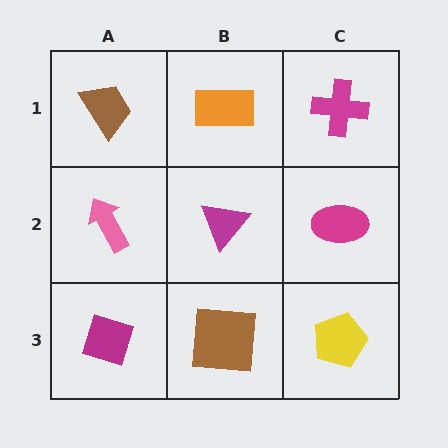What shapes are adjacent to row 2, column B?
An orange rectangle (row 1, column B), a brown square (row 3, column B), a pink arrow (row 2, column A), a magenta ellipse (row 2, column C).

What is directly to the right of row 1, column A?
An orange rectangle.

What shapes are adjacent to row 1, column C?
A magenta ellipse (row 2, column C), an orange rectangle (row 1, column B).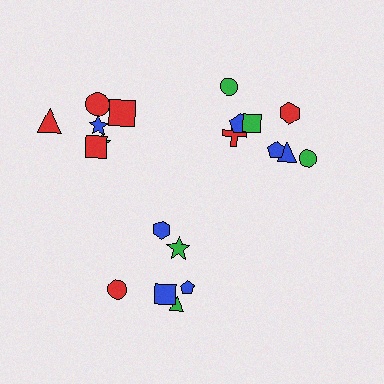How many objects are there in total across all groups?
There are 20 objects.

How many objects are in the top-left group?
There are 6 objects.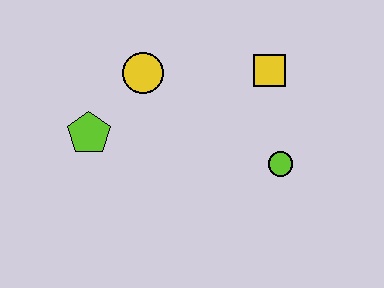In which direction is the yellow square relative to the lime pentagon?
The yellow square is to the right of the lime pentagon.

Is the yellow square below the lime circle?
No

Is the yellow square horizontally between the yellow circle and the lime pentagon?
No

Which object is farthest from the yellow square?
The lime pentagon is farthest from the yellow square.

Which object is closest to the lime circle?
The yellow square is closest to the lime circle.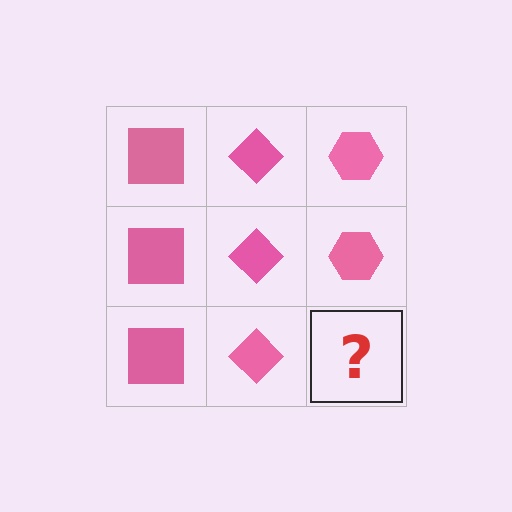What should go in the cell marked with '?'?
The missing cell should contain a pink hexagon.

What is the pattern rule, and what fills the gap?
The rule is that each column has a consistent shape. The gap should be filled with a pink hexagon.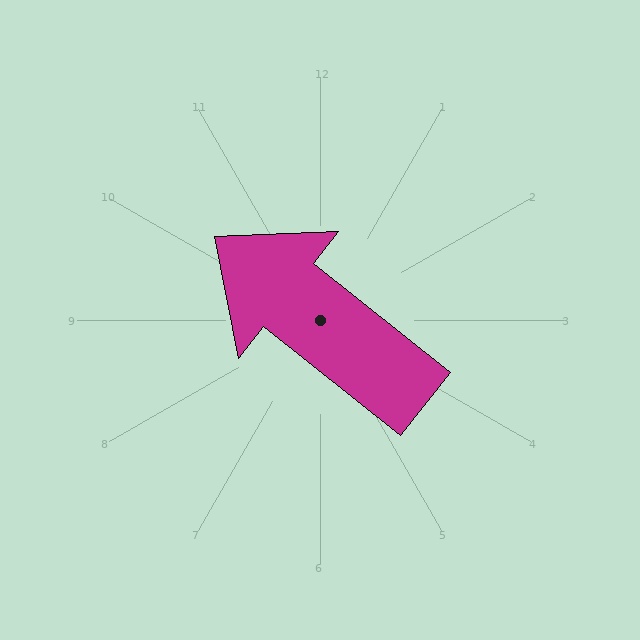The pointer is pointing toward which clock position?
Roughly 10 o'clock.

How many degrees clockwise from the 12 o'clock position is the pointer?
Approximately 308 degrees.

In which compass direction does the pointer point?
Northwest.